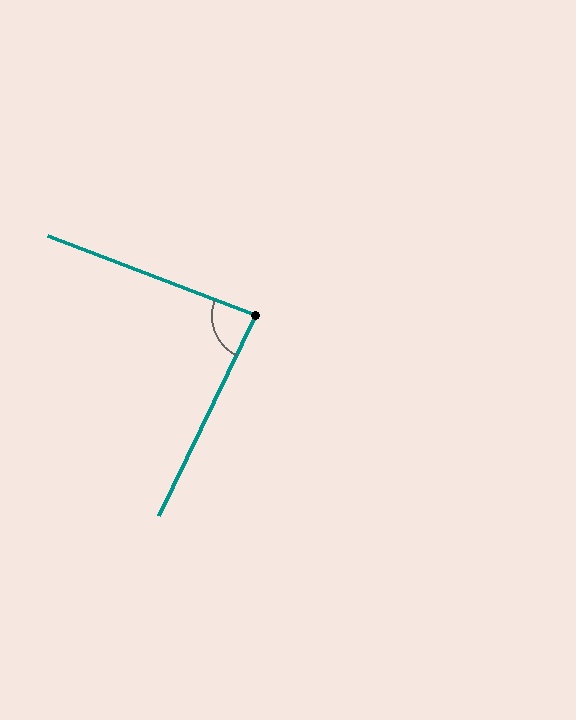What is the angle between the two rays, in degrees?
Approximately 85 degrees.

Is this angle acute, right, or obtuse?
It is approximately a right angle.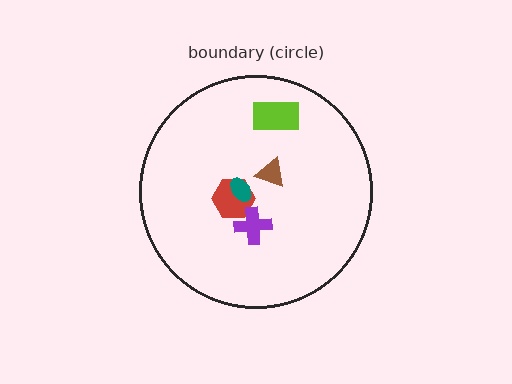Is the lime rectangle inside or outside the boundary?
Inside.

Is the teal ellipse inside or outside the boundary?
Inside.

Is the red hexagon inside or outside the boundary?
Inside.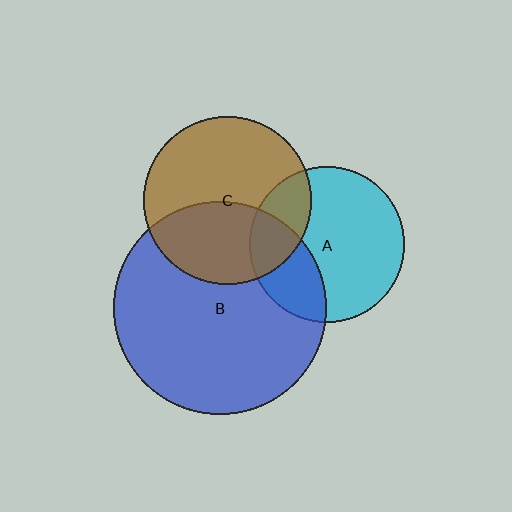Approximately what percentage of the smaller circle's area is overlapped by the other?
Approximately 25%.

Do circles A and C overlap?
Yes.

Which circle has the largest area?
Circle B (blue).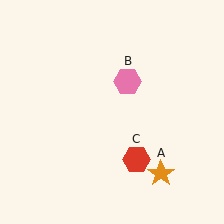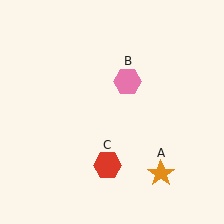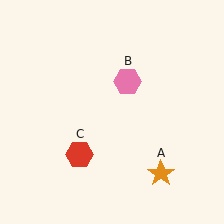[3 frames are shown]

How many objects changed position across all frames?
1 object changed position: red hexagon (object C).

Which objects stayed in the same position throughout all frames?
Orange star (object A) and pink hexagon (object B) remained stationary.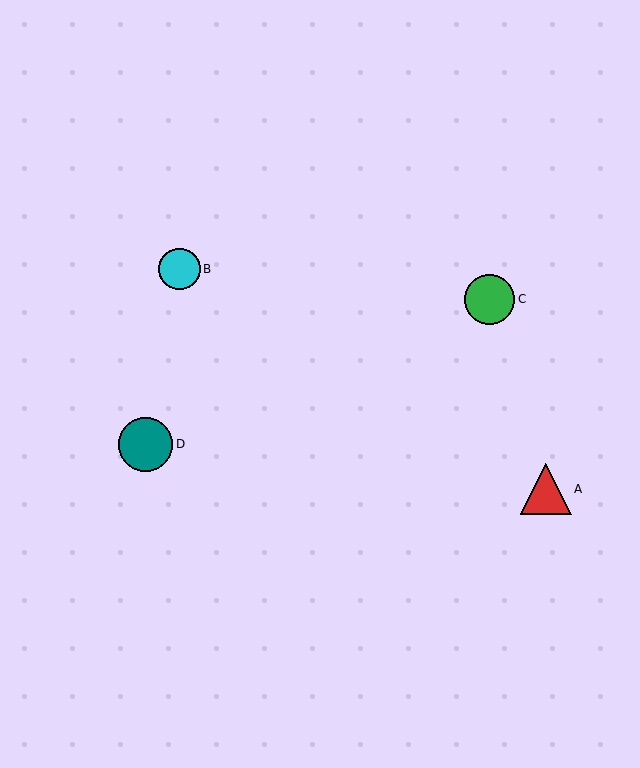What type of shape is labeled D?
Shape D is a teal circle.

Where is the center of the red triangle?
The center of the red triangle is at (546, 489).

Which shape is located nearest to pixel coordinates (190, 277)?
The cyan circle (labeled B) at (179, 269) is nearest to that location.